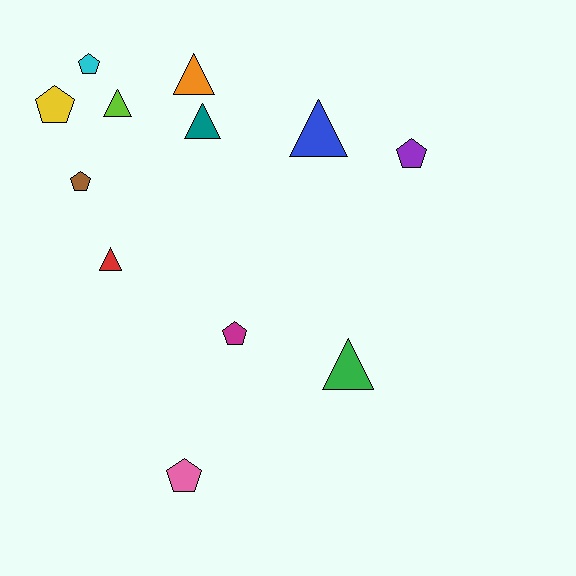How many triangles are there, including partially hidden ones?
There are 6 triangles.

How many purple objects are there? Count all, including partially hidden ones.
There is 1 purple object.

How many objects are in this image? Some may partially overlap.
There are 12 objects.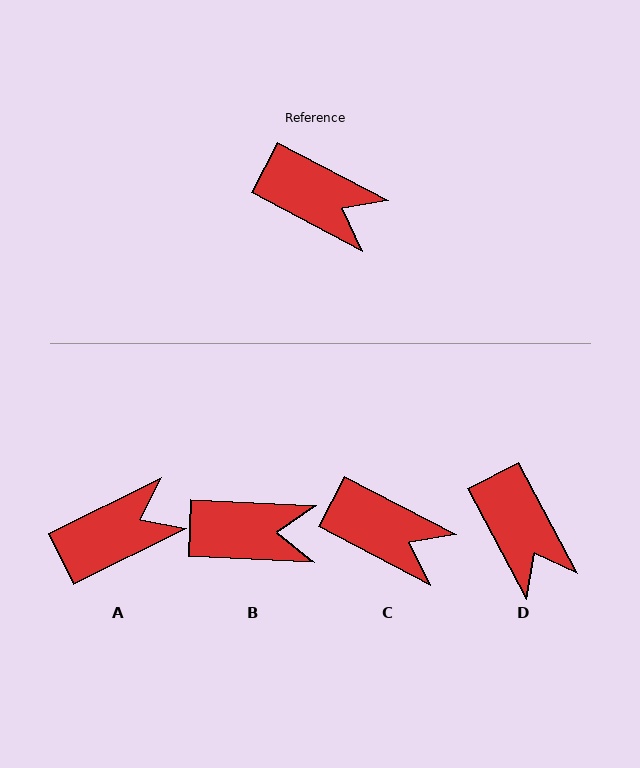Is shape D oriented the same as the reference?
No, it is off by about 34 degrees.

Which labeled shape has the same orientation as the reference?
C.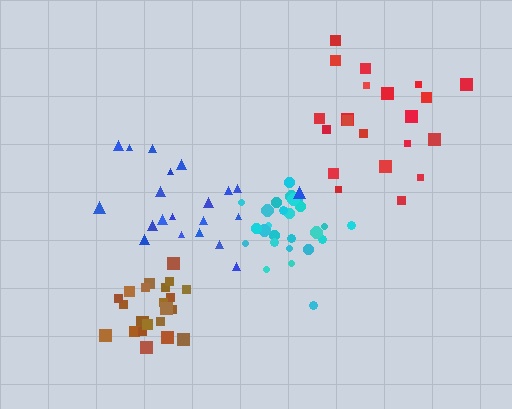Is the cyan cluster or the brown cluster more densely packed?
Brown.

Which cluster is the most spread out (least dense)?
Blue.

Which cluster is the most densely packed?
Brown.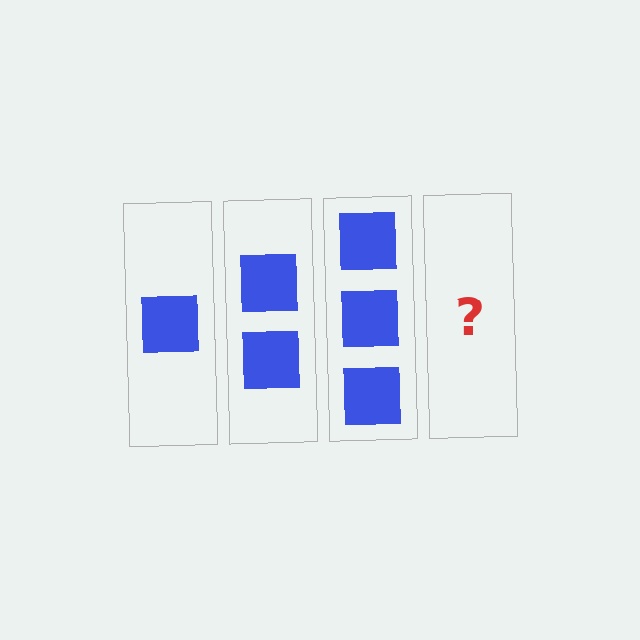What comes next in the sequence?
The next element should be 4 squares.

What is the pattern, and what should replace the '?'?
The pattern is that each step adds one more square. The '?' should be 4 squares.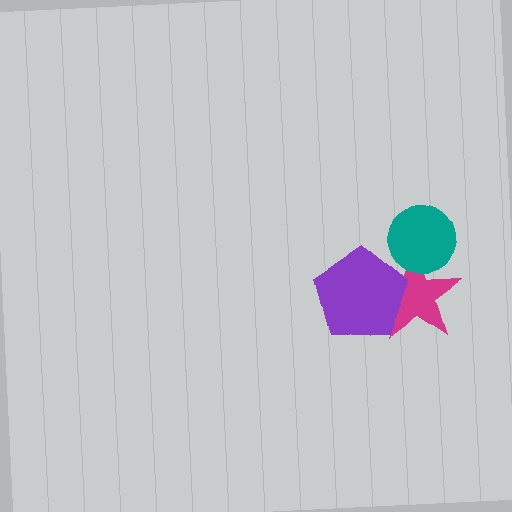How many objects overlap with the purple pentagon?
1 object overlaps with the purple pentagon.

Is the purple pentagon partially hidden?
No, no other shape covers it.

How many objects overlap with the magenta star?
2 objects overlap with the magenta star.